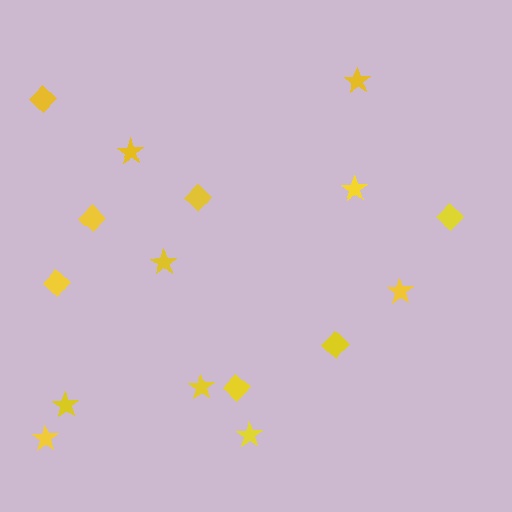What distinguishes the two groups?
There are 2 groups: one group of diamonds (7) and one group of stars (9).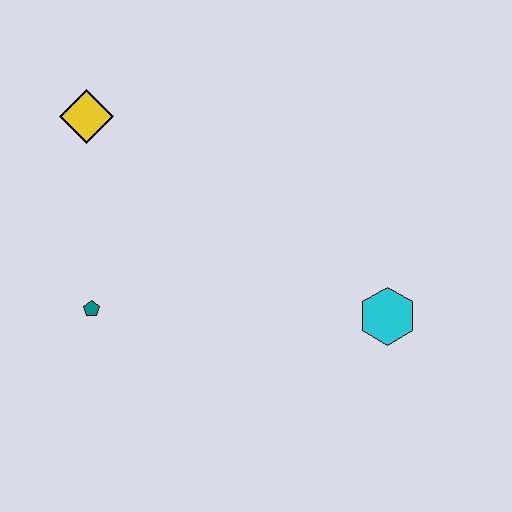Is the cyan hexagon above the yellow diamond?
No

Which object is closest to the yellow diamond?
The teal pentagon is closest to the yellow diamond.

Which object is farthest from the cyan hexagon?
The yellow diamond is farthest from the cyan hexagon.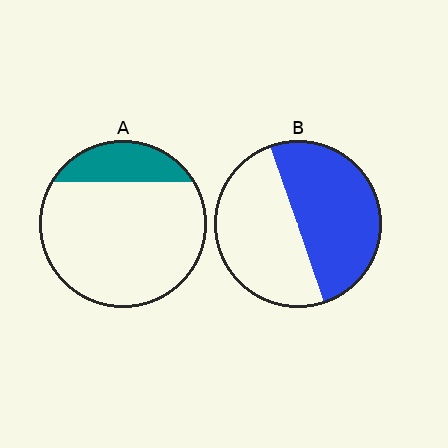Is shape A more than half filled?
No.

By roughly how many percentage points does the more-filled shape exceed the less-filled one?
By roughly 30 percentage points (B over A).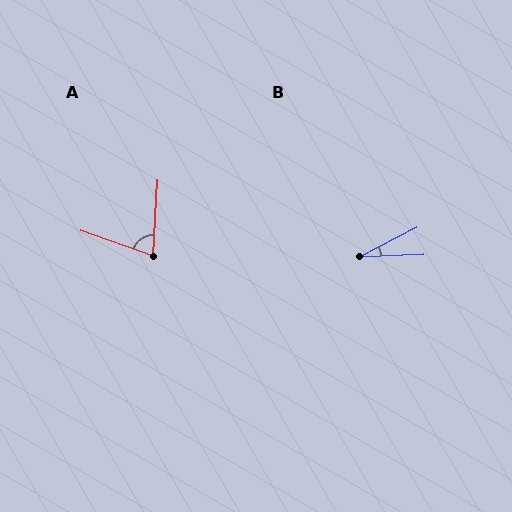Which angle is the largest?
A, at approximately 74 degrees.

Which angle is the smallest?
B, at approximately 25 degrees.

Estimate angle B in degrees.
Approximately 25 degrees.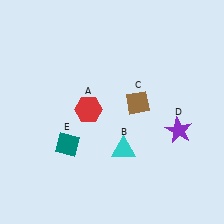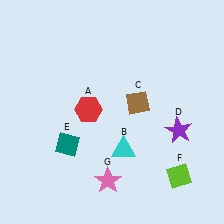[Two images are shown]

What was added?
A lime diamond (F), a pink star (G) were added in Image 2.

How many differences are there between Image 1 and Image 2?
There are 2 differences between the two images.